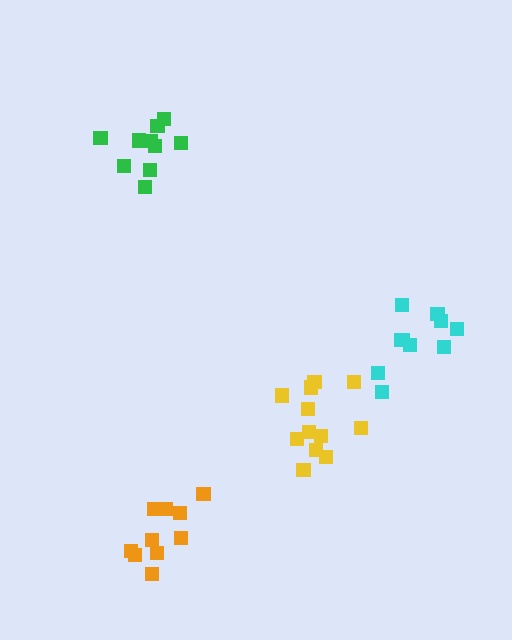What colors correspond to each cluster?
The clusters are colored: yellow, green, orange, cyan.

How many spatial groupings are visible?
There are 4 spatial groupings.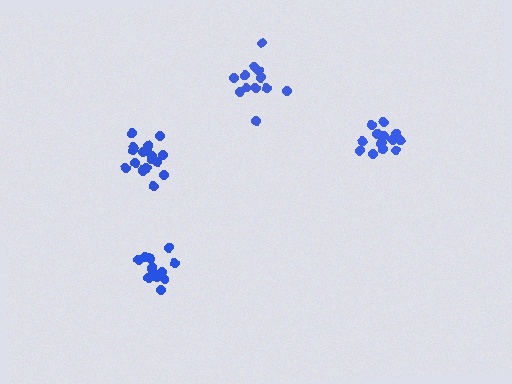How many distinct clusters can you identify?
There are 4 distinct clusters.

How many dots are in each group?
Group 1: 12 dots, Group 2: 18 dots, Group 3: 14 dots, Group 4: 15 dots (59 total).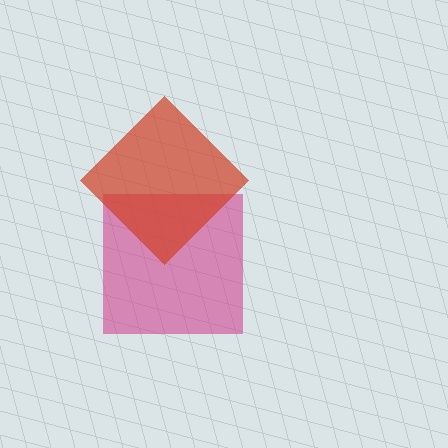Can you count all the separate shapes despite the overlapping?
Yes, there are 2 separate shapes.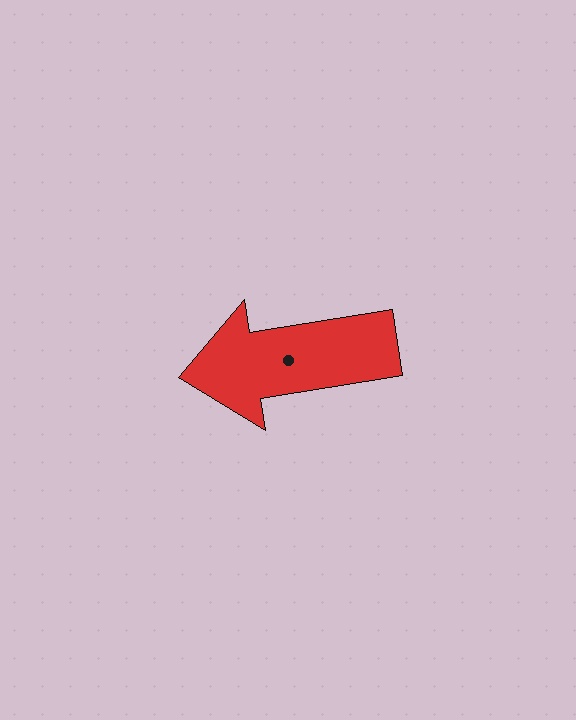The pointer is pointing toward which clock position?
Roughly 9 o'clock.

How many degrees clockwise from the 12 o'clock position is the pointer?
Approximately 261 degrees.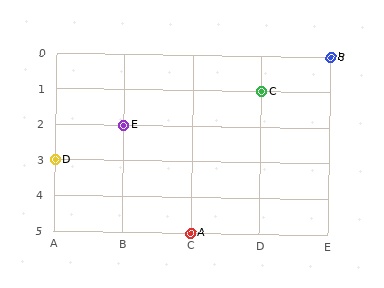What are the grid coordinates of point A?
Point A is at grid coordinates (C, 5).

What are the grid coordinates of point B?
Point B is at grid coordinates (E, 0).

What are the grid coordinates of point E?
Point E is at grid coordinates (B, 2).